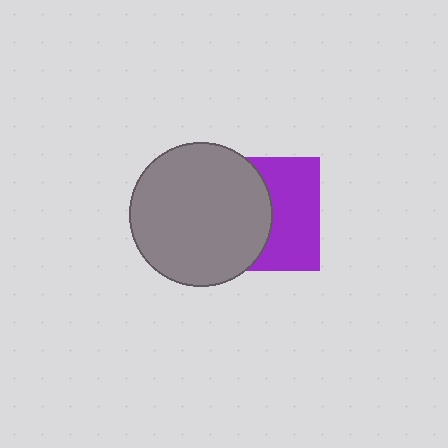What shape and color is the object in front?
The object in front is a gray circle.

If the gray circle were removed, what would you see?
You would see the complete purple square.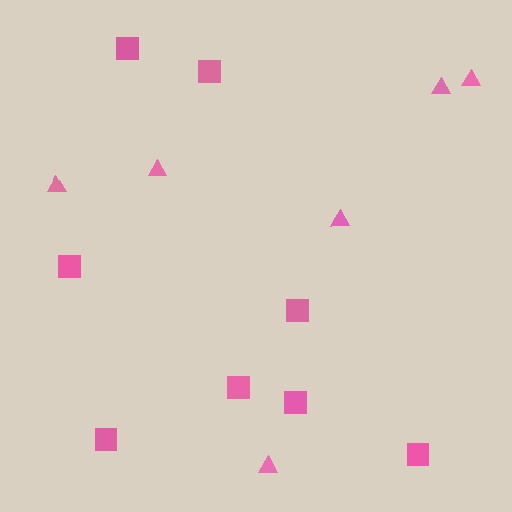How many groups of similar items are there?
There are 2 groups: one group of squares (8) and one group of triangles (6).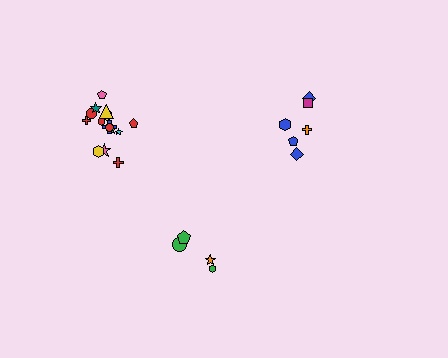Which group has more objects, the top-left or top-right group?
The top-left group.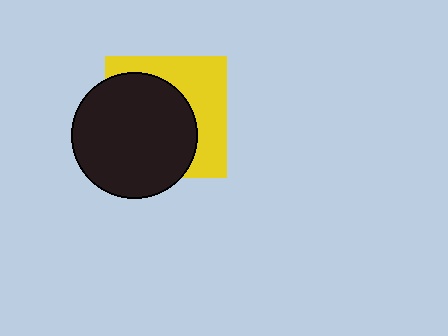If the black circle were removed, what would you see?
You would see the complete yellow square.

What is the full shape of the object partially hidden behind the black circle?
The partially hidden object is a yellow square.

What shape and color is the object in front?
The object in front is a black circle.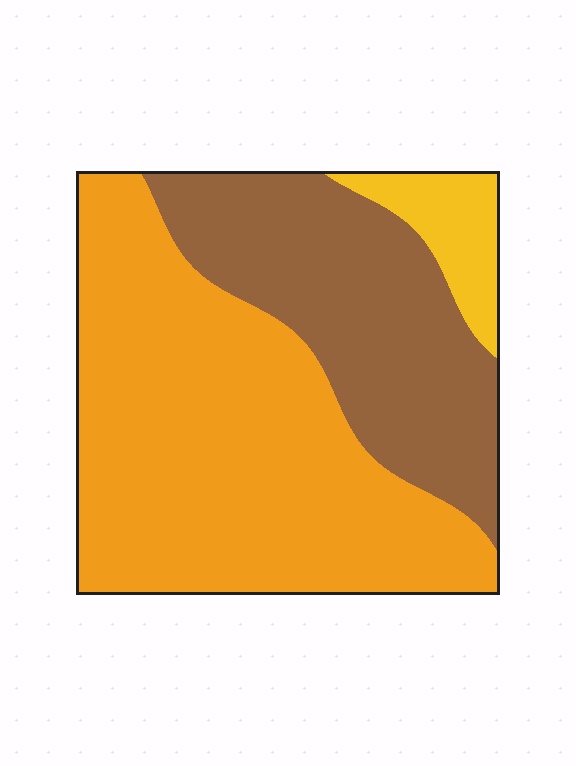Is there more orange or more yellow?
Orange.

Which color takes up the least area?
Yellow, at roughly 10%.